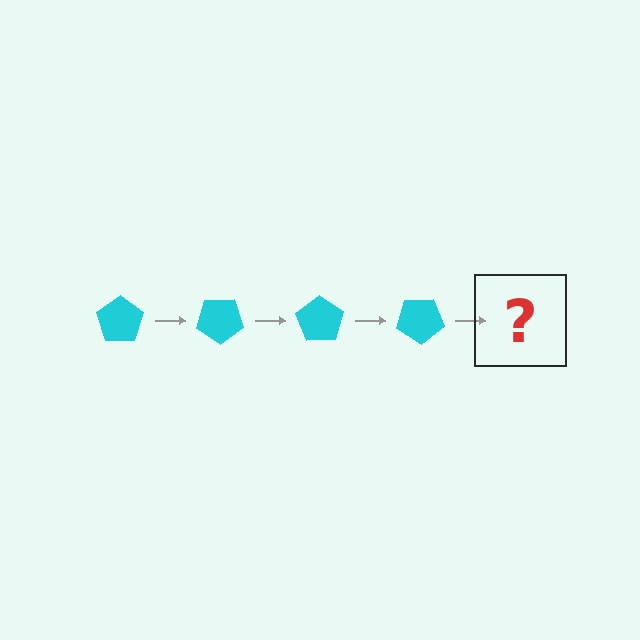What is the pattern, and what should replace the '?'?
The pattern is that the pentagon rotates 35 degrees each step. The '?' should be a cyan pentagon rotated 140 degrees.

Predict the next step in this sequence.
The next step is a cyan pentagon rotated 140 degrees.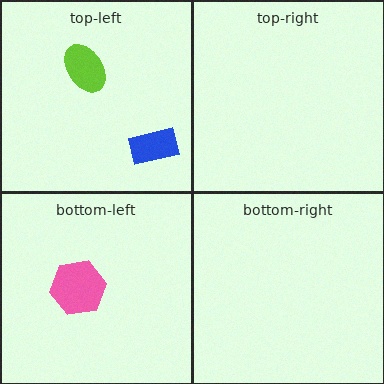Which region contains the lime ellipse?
The top-left region.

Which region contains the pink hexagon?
The bottom-left region.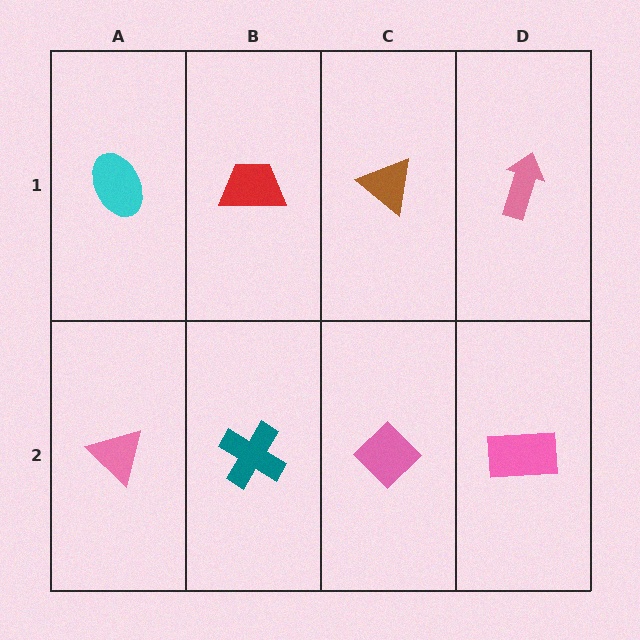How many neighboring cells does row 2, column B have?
3.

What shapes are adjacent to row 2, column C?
A brown triangle (row 1, column C), a teal cross (row 2, column B), a pink rectangle (row 2, column D).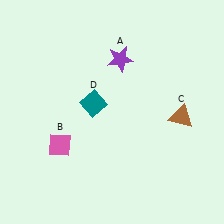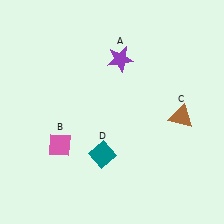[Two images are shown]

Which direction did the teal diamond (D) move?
The teal diamond (D) moved down.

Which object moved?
The teal diamond (D) moved down.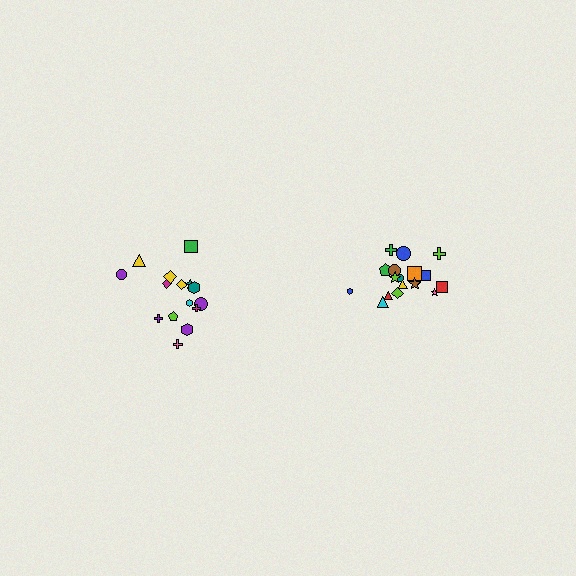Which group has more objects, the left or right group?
The right group.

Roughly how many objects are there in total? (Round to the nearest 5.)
Roughly 35 objects in total.